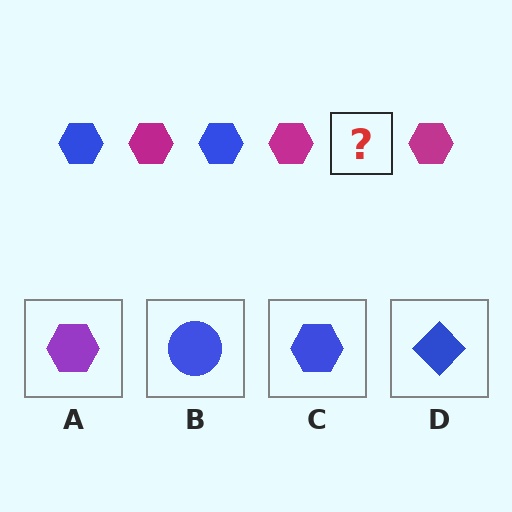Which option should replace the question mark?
Option C.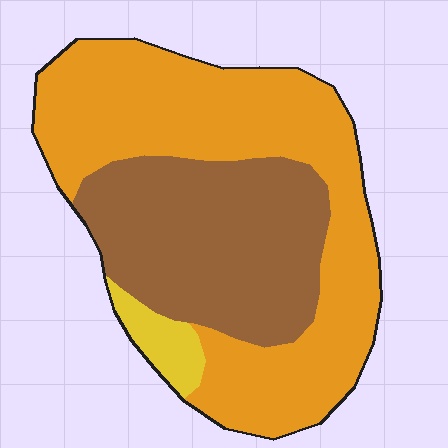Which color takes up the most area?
Orange, at roughly 55%.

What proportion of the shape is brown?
Brown covers roughly 40% of the shape.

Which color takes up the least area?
Yellow, at roughly 5%.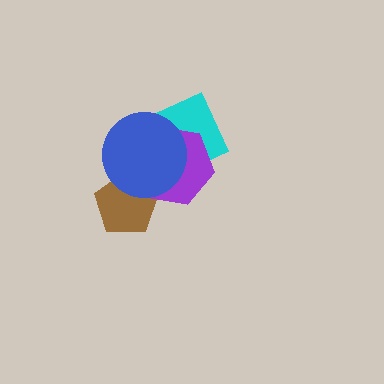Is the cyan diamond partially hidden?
Yes, it is partially covered by another shape.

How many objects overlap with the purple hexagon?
3 objects overlap with the purple hexagon.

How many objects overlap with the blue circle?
3 objects overlap with the blue circle.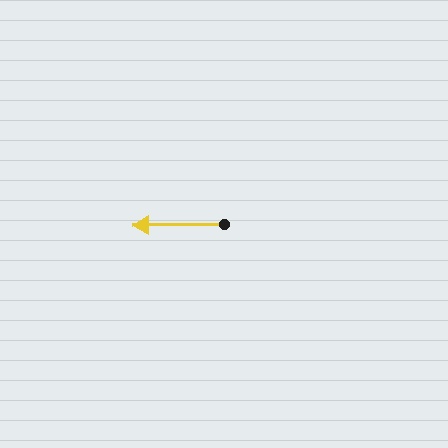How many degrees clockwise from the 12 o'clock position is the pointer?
Approximately 269 degrees.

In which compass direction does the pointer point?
West.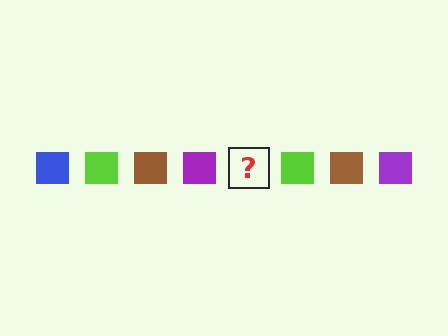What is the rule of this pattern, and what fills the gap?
The rule is that the pattern cycles through blue, lime, brown, purple squares. The gap should be filled with a blue square.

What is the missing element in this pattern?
The missing element is a blue square.